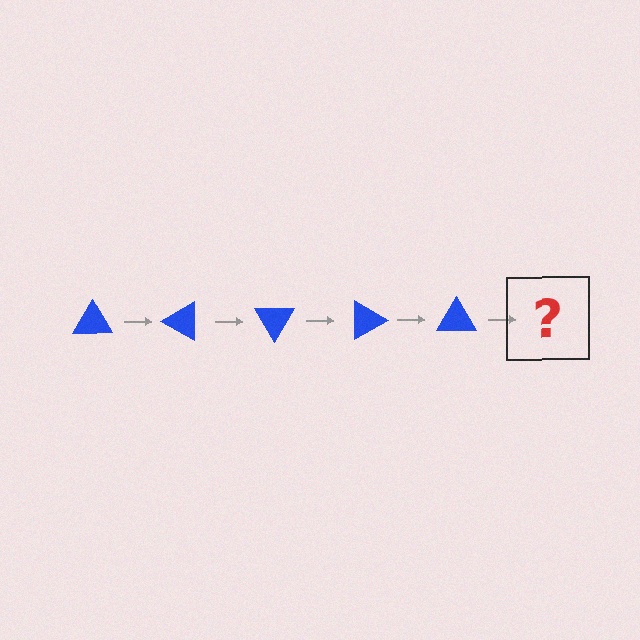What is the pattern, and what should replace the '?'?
The pattern is that the triangle rotates 30 degrees each step. The '?' should be a blue triangle rotated 150 degrees.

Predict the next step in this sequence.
The next step is a blue triangle rotated 150 degrees.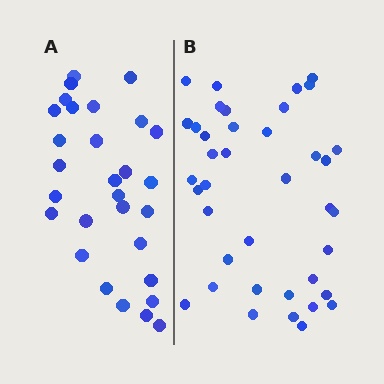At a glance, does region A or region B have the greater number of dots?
Region B (the right region) has more dots.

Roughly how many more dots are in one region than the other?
Region B has roughly 10 or so more dots than region A.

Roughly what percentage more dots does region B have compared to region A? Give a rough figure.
About 35% more.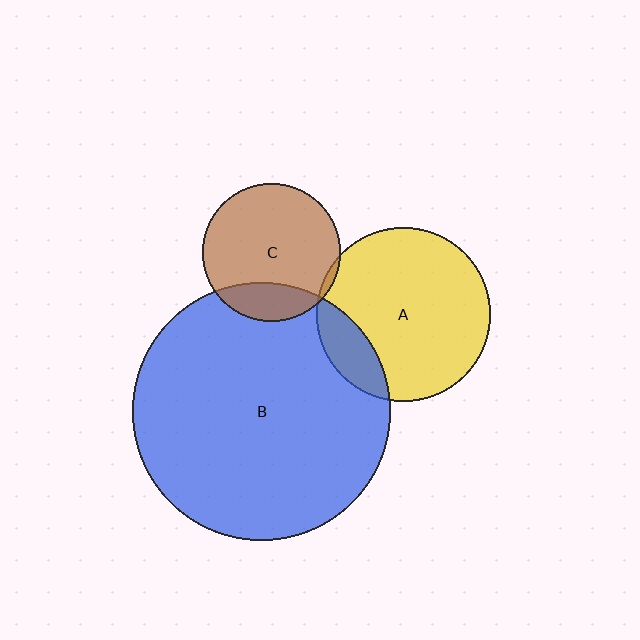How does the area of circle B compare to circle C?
Approximately 3.5 times.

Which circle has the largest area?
Circle B (blue).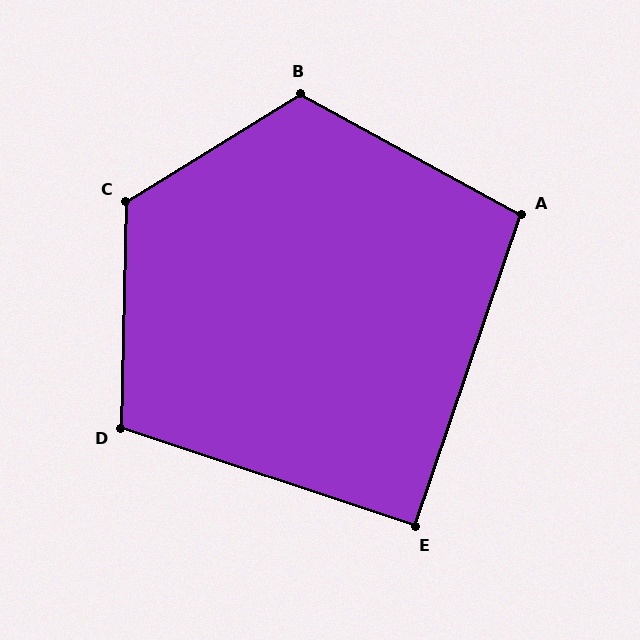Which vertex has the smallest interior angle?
E, at approximately 90 degrees.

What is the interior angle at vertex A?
Approximately 100 degrees (obtuse).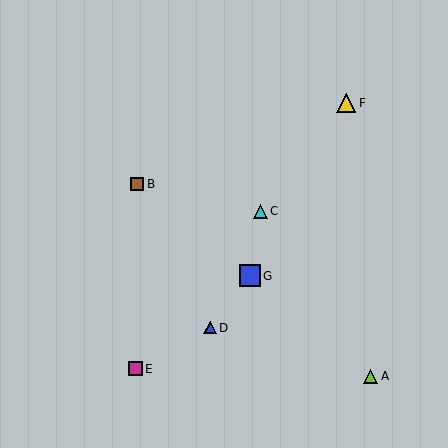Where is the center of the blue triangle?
The center of the blue triangle is at (210, 328).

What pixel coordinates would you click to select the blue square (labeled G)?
Click at (250, 276) to select the blue square G.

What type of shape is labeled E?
Shape E is a magenta square.